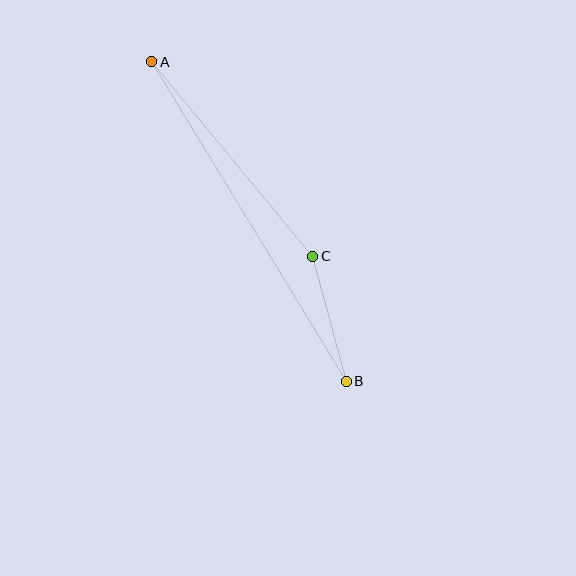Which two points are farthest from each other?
Points A and B are farthest from each other.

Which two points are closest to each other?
Points B and C are closest to each other.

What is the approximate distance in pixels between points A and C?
The distance between A and C is approximately 252 pixels.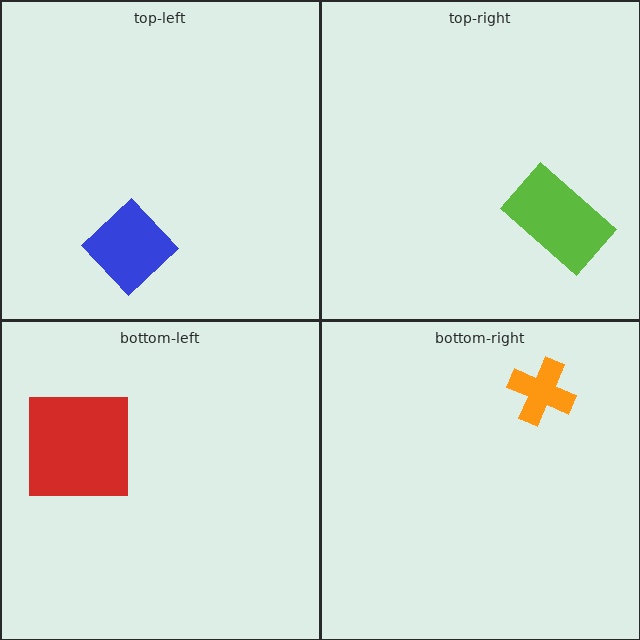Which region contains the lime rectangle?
The top-right region.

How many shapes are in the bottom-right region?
1.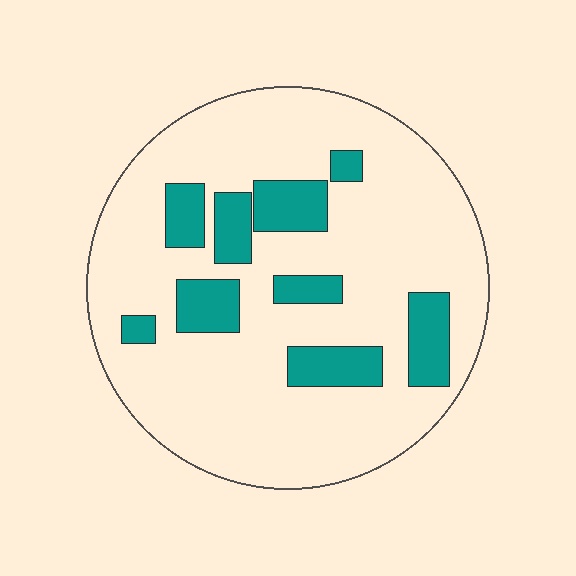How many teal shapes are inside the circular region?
9.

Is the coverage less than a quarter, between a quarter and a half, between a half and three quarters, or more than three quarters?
Less than a quarter.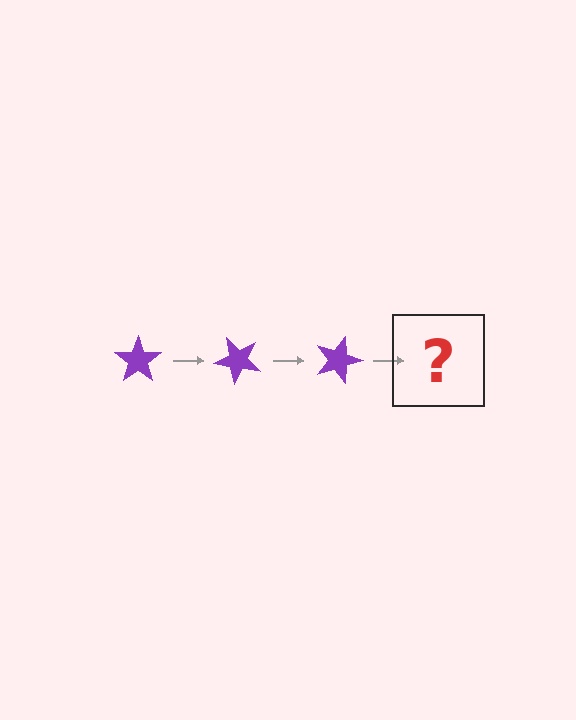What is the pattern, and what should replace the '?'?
The pattern is that the star rotates 45 degrees each step. The '?' should be a purple star rotated 135 degrees.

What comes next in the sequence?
The next element should be a purple star rotated 135 degrees.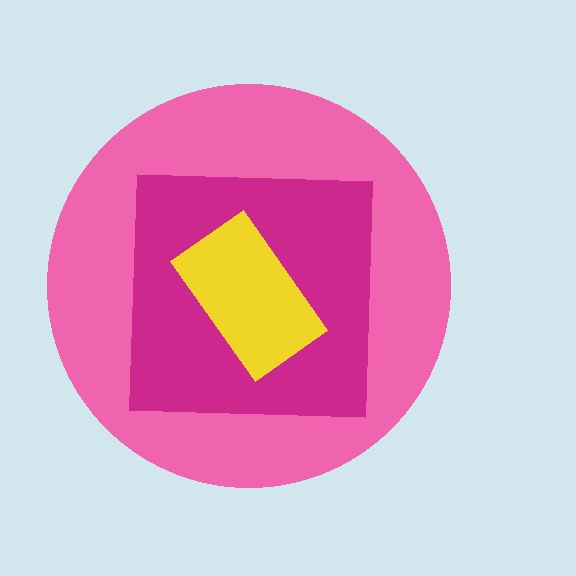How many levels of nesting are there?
3.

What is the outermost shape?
The pink circle.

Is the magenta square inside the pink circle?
Yes.